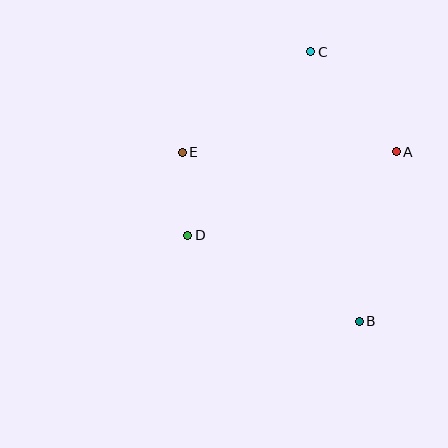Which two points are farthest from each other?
Points B and C are farthest from each other.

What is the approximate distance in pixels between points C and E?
The distance between C and E is approximately 163 pixels.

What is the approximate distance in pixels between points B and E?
The distance between B and E is approximately 244 pixels.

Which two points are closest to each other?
Points D and E are closest to each other.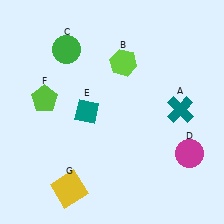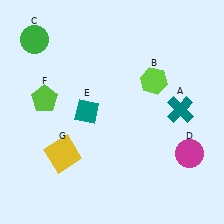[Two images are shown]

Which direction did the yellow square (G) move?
The yellow square (G) moved up.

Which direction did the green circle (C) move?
The green circle (C) moved left.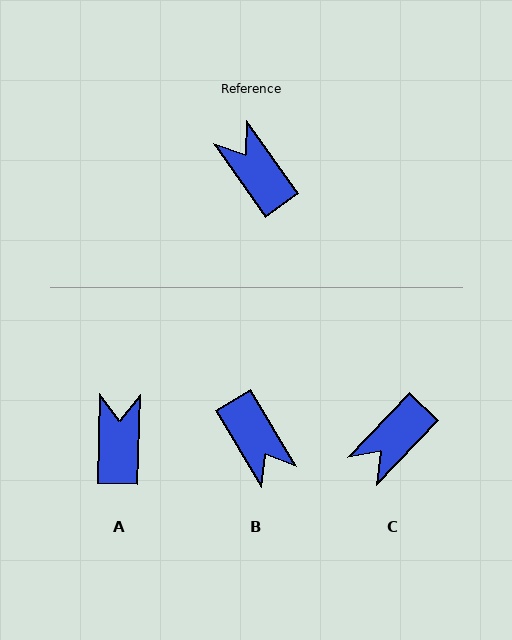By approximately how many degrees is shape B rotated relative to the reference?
Approximately 176 degrees counter-clockwise.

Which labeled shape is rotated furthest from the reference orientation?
B, about 176 degrees away.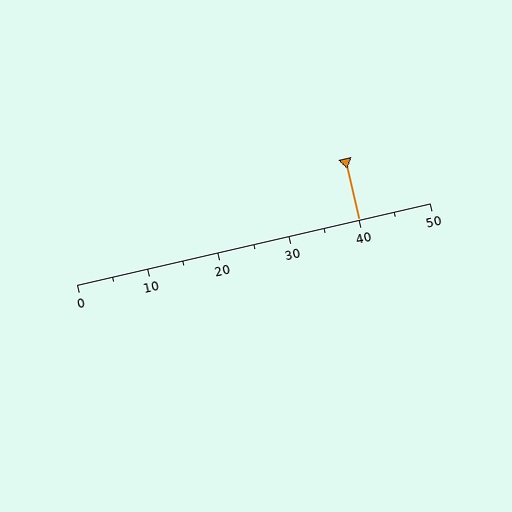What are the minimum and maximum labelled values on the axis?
The axis runs from 0 to 50.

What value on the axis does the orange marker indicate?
The marker indicates approximately 40.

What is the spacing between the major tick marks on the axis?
The major ticks are spaced 10 apart.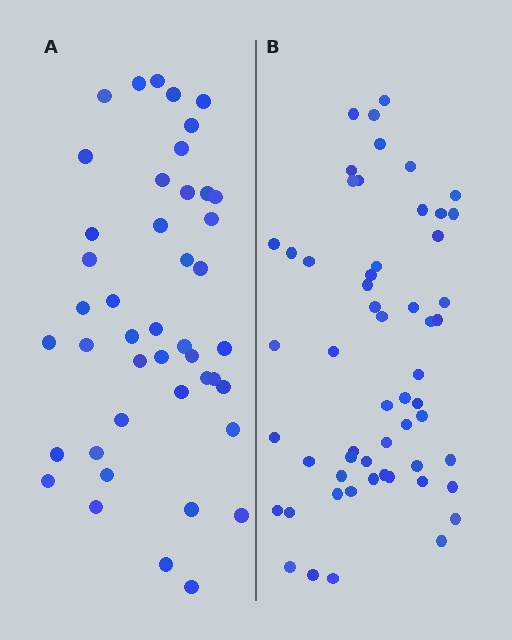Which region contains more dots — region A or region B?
Region B (the right region) has more dots.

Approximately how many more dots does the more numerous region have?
Region B has roughly 12 or so more dots than region A.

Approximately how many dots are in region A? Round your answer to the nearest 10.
About 40 dots. (The exact count is 44, which rounds to 40.)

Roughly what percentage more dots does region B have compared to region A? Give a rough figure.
About 25% more.